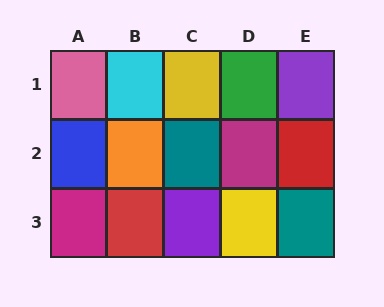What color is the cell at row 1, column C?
Yellow.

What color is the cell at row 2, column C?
Teal.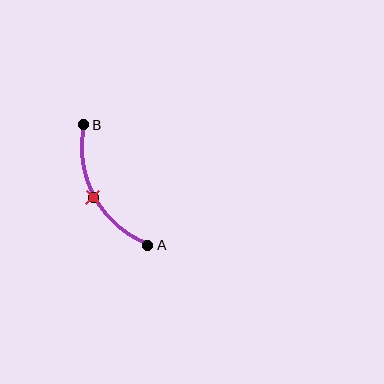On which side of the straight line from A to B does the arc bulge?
The arc bulges to the left of the straight line connecting A and B.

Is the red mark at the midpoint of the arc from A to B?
Yes. The red mark lies on the arc at equal arc-length from both A and B — it is the arc midpoint.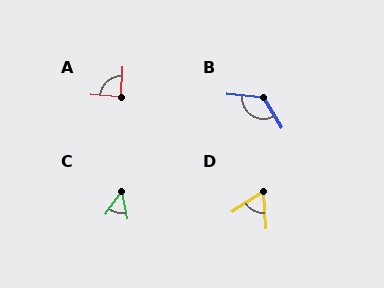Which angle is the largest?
B, at approximately 127 degrees.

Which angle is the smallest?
C, at approximately 47 degrees.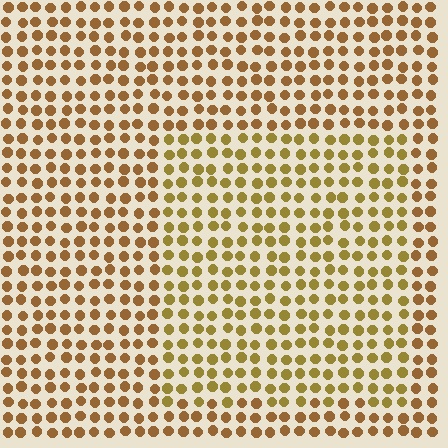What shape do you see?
I see a rectangle.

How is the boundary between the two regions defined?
The boundary is defined purely by a slight shift in hue (about 20 degrees). Spacing, size, and orientation are identical on both sides.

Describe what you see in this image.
The image is filled with small brown elements in a uniform arrangement. A rectangle-shaped region is visible where the elements are tinted to a slightly different hue, forming a subtle color boundary.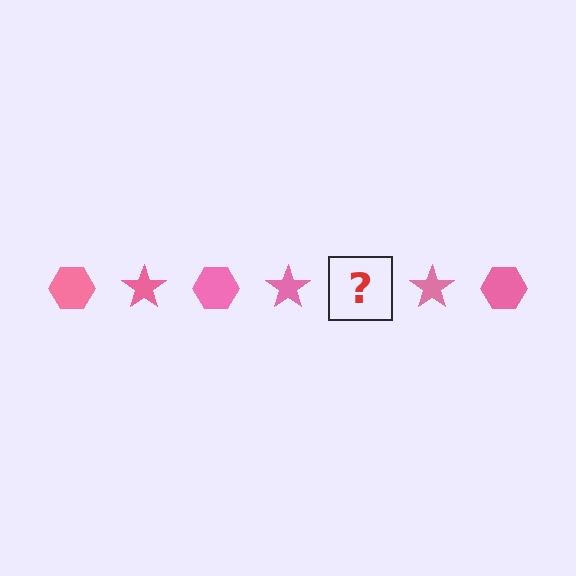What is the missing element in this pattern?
The missing element is a pink hexagon.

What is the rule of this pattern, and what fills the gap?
The rule is that the pattern cycles through hexagon, star shapes in pink. The gap should be filled with a pink hexagon.